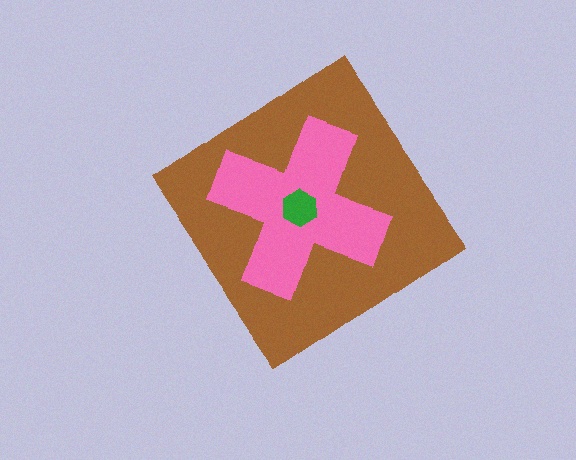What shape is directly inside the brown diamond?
The pink cross.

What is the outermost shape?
The brown diamond.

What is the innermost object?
The green hexagon.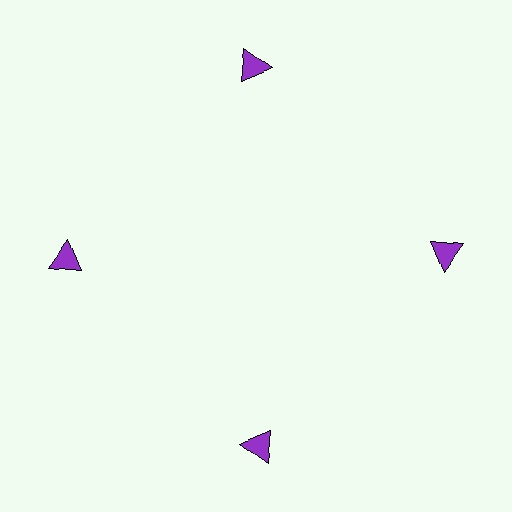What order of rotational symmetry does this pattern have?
This pattern has 4-fold rotational symmetry.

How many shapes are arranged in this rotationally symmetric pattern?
There are 4 shapes, arranged in 4 groups of 1.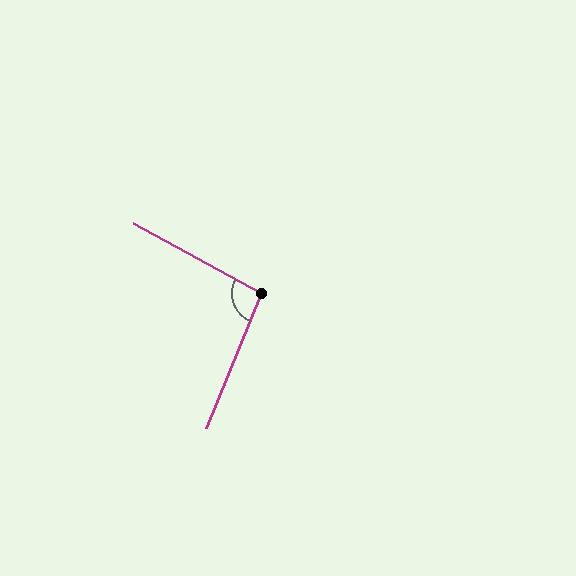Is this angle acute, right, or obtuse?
It is obtuse.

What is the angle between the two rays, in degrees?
Approximately 97 degrees.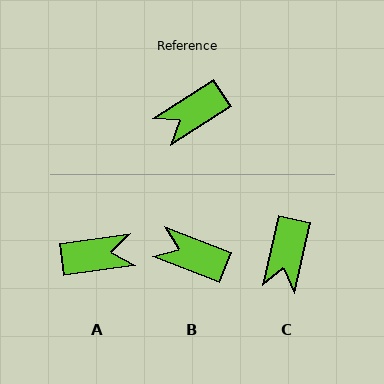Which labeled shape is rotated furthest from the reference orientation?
A, about 155 degrees away.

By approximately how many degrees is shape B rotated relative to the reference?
Approximately 53 degrees clockwise.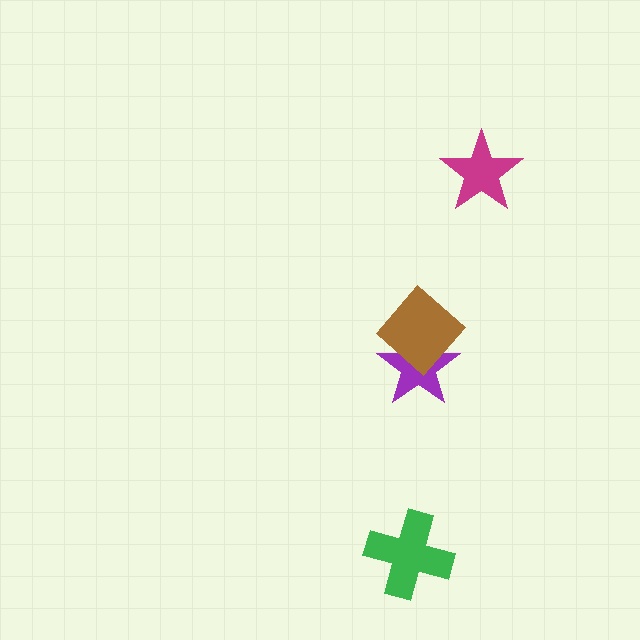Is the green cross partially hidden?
No, no other shape covers it.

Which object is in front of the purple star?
The brown diamond is in front of the purple star.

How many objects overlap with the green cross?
0 objects overlap with the green cross.